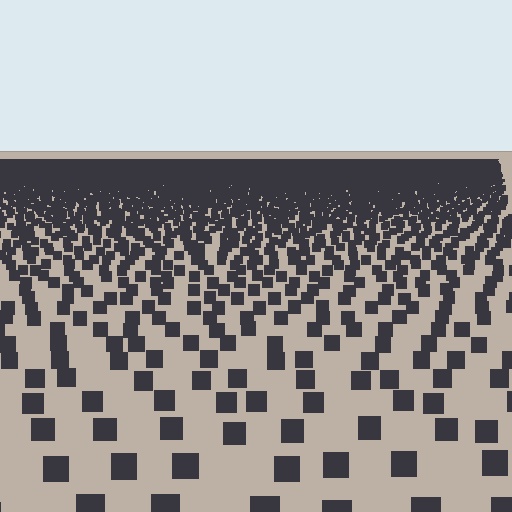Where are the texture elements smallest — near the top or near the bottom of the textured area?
Near the top.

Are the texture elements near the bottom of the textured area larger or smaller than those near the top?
Larger. Near the bottom, elements are closer to the viewer and appear at a bigger on-screen size.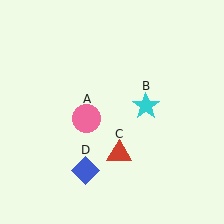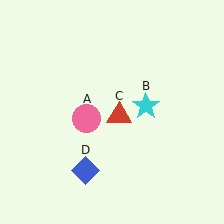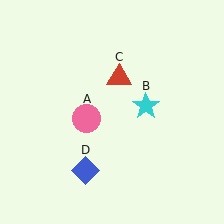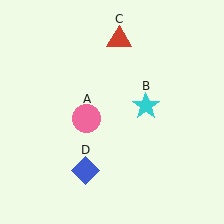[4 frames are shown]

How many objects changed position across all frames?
1 object changed position: red triangle (object C).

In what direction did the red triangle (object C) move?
The red triangle (object C) moved up.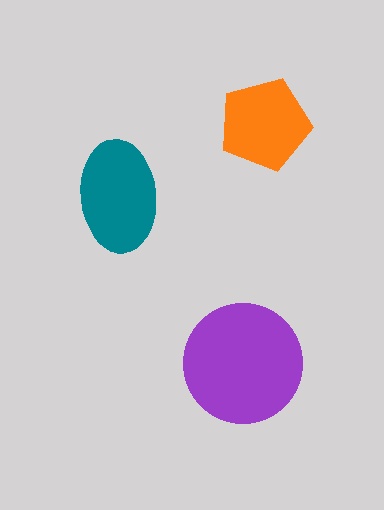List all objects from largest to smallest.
The purple circle, the teal ellipse, the orange pentagon.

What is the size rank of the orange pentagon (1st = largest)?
3rd.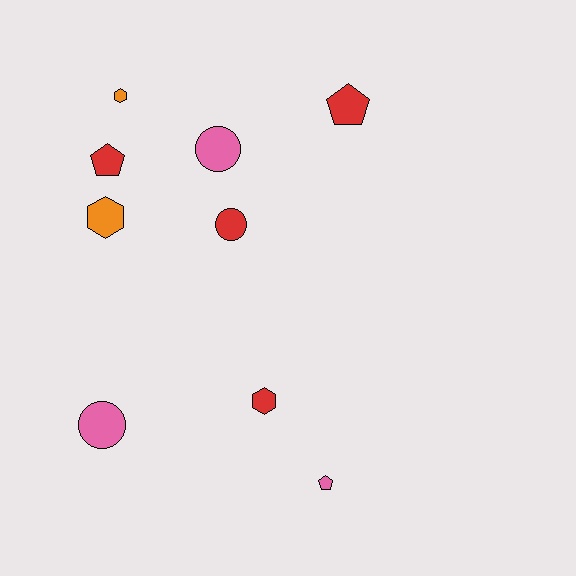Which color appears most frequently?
Red, with 4 objects.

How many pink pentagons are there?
There is 1 pink pentagon.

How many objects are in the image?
There are 9 objects.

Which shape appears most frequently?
Circle, with 3 objects.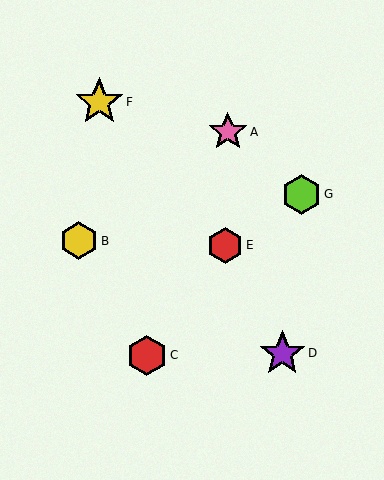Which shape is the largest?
The yellow star (labeled F) is the largest.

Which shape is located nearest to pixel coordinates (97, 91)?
The yellow star (labeled F) at (99, 102) is nearest to that location.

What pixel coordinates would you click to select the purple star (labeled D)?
Click at (282, 353) to select the purple star D.